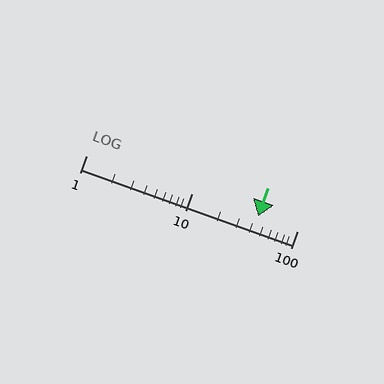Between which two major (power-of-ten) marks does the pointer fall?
The pointer is between 10 and 100.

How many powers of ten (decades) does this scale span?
The scale spans 2 decades, from 1 to 100.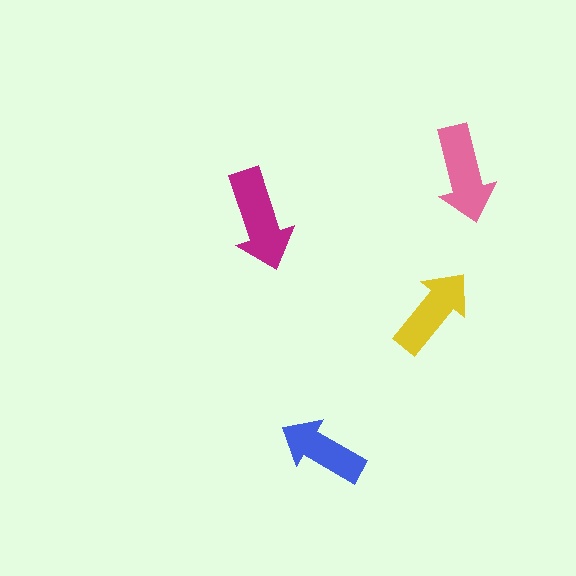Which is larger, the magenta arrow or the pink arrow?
The magenta one.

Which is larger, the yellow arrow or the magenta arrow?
The magenta one.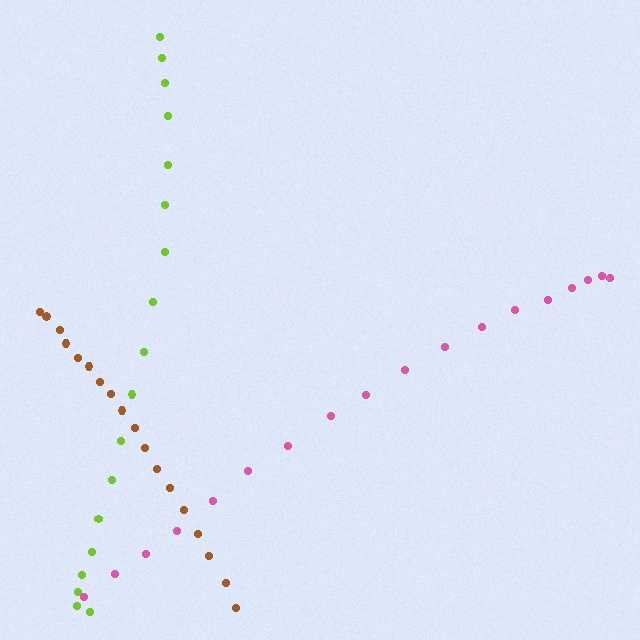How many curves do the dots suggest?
There are 3 distinct paths.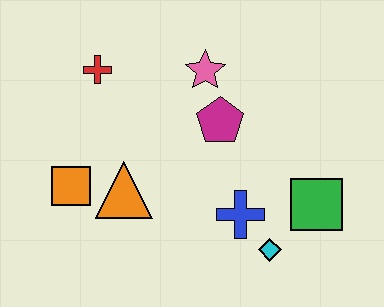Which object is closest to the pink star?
The magenta pentagon is closest to the pink star.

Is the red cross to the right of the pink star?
No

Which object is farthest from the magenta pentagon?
The orange square is farthest from the magenta pentagon.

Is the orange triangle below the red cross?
Yes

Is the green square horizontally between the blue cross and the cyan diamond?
No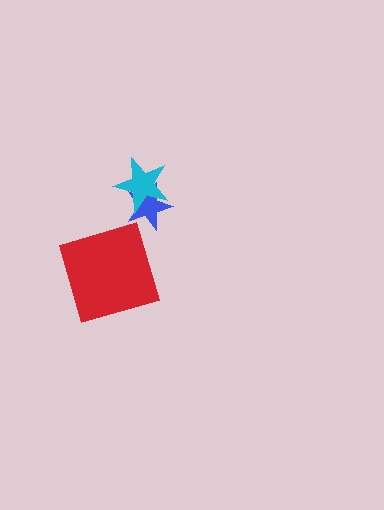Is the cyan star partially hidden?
No, no other shape covers it.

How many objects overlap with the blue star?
1 object overlaps with the blue star.